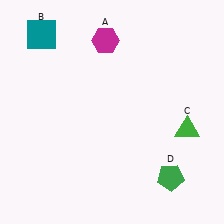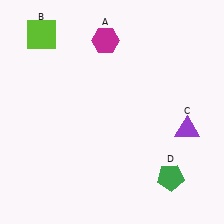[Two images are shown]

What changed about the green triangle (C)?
In Image 1, C is green. In Image 2, it changed to purple.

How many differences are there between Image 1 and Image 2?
There are 2 differences between the two images.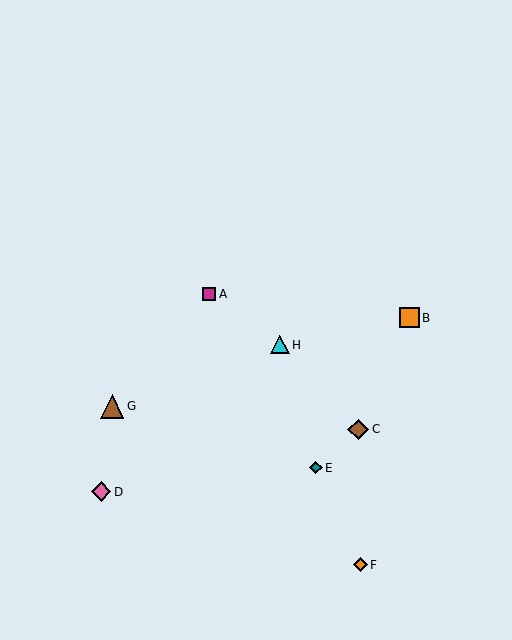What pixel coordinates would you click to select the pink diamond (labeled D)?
Click at (101, 492) to select the pink diamond D.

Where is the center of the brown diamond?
The center of the brown diamond is at (358, 429).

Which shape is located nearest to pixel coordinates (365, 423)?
The brown diamond (labeled C) at (358, 429) is nearest to that location.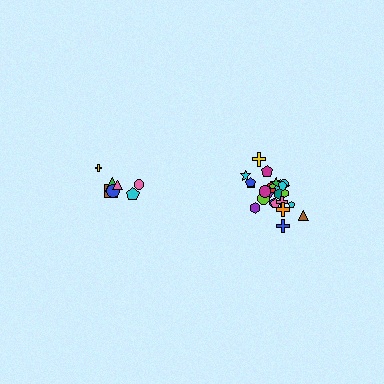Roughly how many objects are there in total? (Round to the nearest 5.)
Roughly 30 objects in total.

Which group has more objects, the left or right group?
The right group.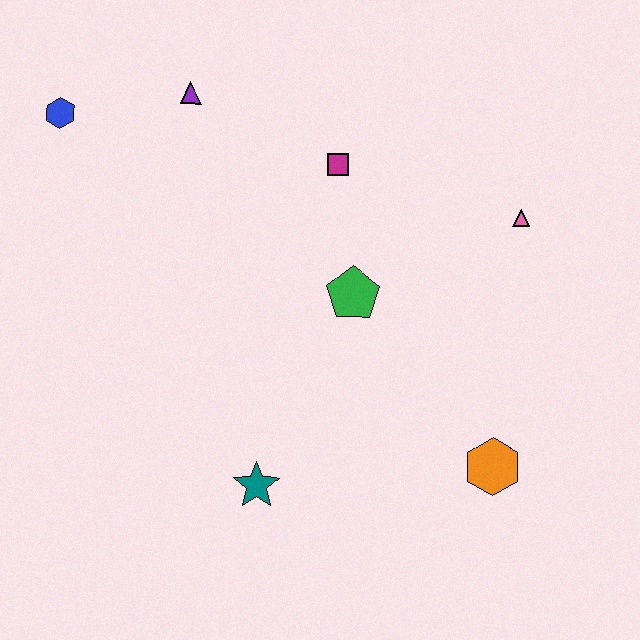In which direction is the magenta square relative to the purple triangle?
The magenta square is to the right of the purple triangle.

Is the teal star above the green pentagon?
No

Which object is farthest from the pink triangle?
The blue hexagon is farthest from the pink triangle.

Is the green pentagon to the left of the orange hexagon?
Yes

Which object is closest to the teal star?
The green pentagon is closest to the teal star.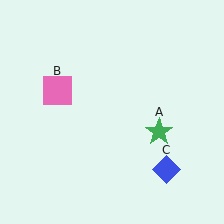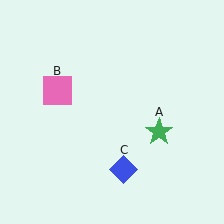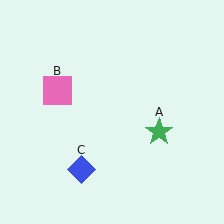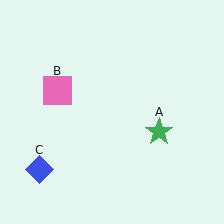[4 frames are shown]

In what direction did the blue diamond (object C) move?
The blue diamond (object C) moved left.